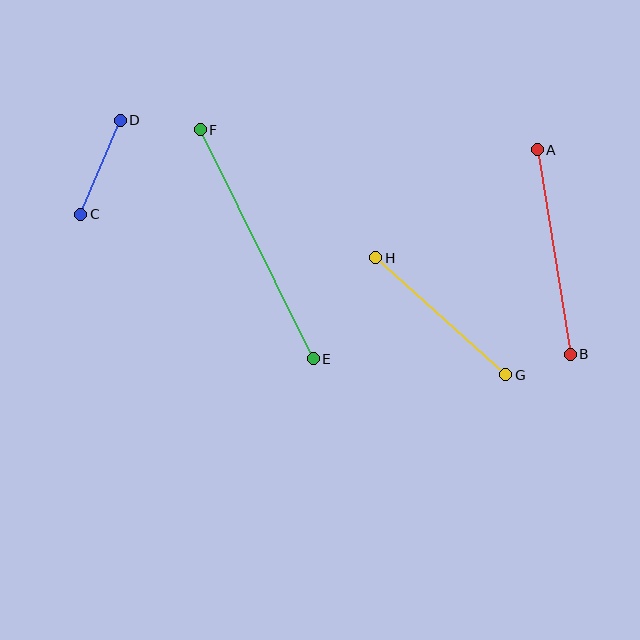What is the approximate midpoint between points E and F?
The midpoint is at approximately (257, 244) pixels.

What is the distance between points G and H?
The distance is approximately 175 pixels.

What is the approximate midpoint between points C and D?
The midpoint is at approximately (100, 167) pixels.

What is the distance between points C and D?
The distance is approximately 102 pixels.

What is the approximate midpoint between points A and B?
The midpoint is at approximately (554, 252) pixels.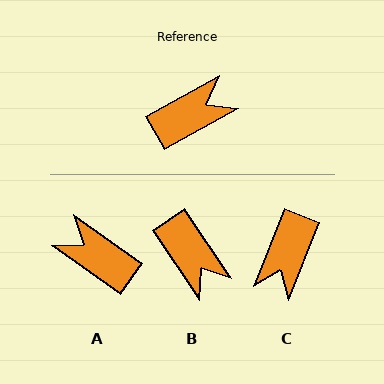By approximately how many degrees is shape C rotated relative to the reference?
Approximately 140 degrees clockwise.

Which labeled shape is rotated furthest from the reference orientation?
C, about 140 degrees away.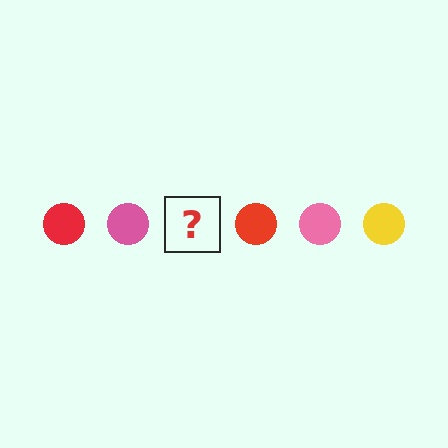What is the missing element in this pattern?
The missing element is a yellow circle.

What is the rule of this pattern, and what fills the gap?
The rule is that the pattern cycles through red, pink, yellow circles. The gap should be filled with a yellow circle.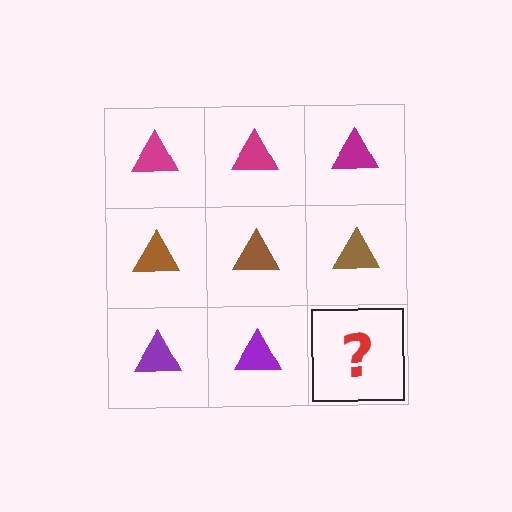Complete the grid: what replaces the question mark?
The question mark should be replaced with a purple triangle.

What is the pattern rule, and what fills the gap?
The rule is that each row has a consistent color. The gap should be filled with a purple triangle.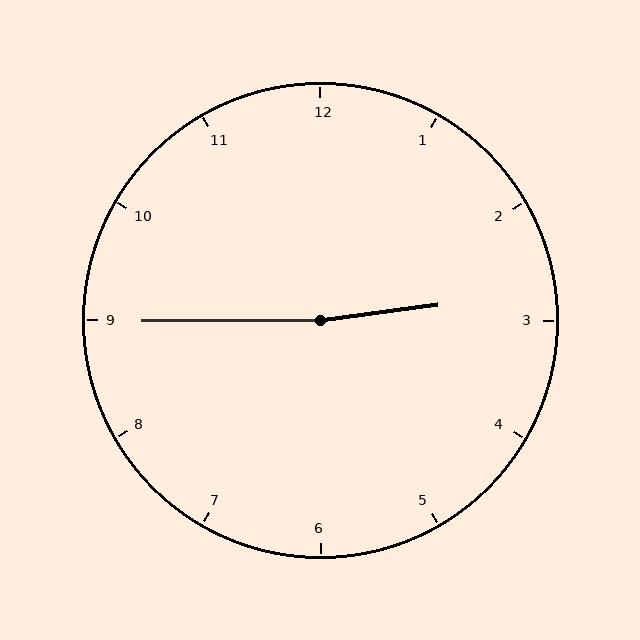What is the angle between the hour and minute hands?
Approximately 172 degrees.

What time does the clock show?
2:45.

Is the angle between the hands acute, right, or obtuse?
It is obtuse.